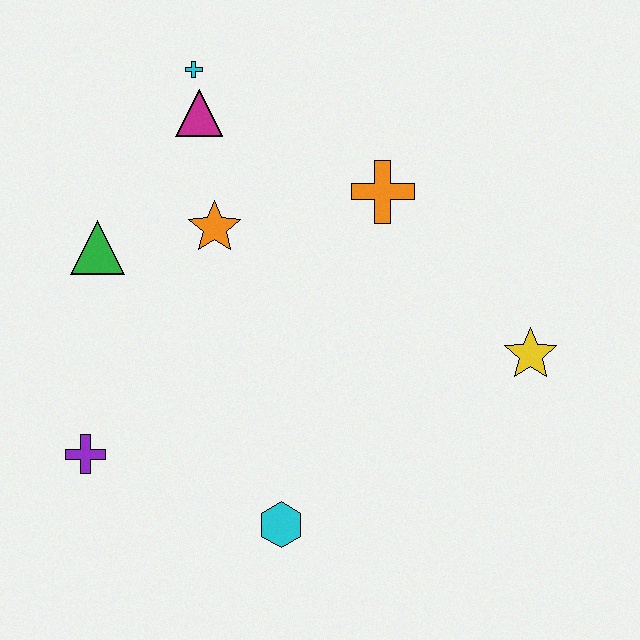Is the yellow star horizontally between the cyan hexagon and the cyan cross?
No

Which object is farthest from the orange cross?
The purple cross is farthest from the orange cross.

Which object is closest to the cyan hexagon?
The purple cross is closest to the cyan hexagon.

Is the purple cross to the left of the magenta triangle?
Yes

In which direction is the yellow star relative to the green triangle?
The yellow star is to the right of the green triangle.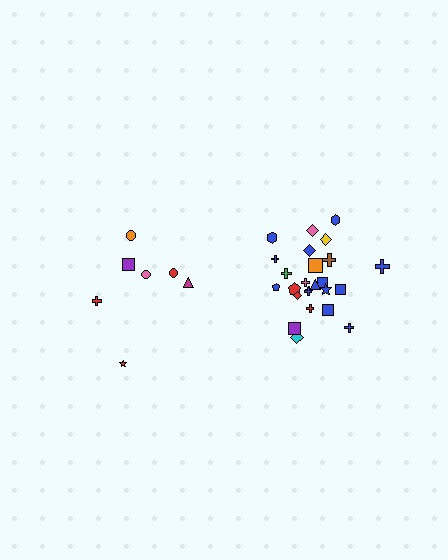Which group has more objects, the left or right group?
The right group.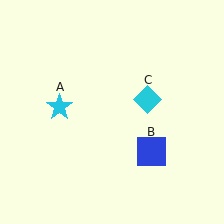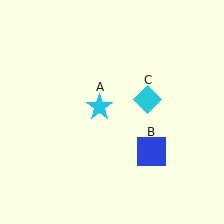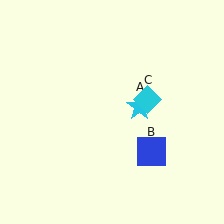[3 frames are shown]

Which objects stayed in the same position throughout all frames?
Blue square (object B) and cyan diamond (object C) remained stationary.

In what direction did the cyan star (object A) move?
The cyan star (object A) moved right.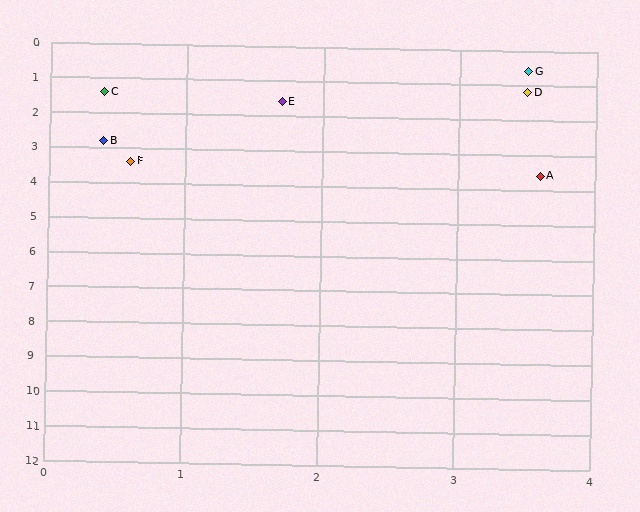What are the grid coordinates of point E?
Point E is at approximately (1.7, 1.6).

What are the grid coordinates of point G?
Point G is at approximately (3.5, 0.6).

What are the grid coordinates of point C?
Point C is at approximately (0.4, 1.4).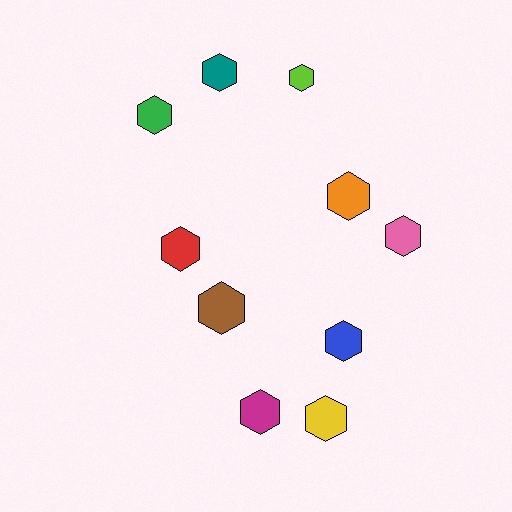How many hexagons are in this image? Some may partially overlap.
There are 10 hexagons.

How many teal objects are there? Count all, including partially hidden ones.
There is 1 teal object.